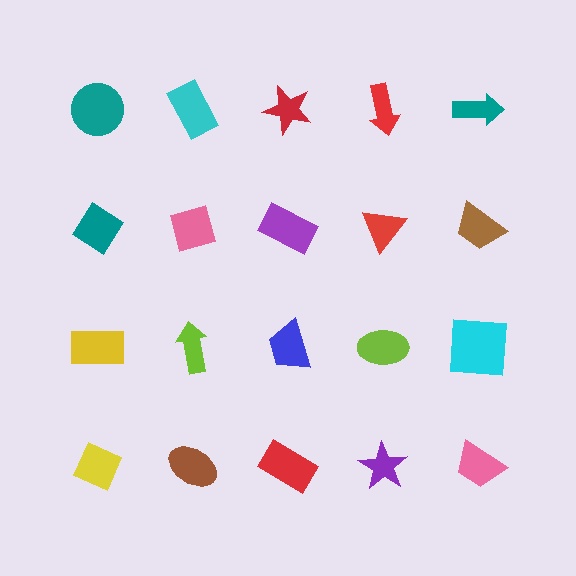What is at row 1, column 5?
A teal arrow.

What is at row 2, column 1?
A teal diamond.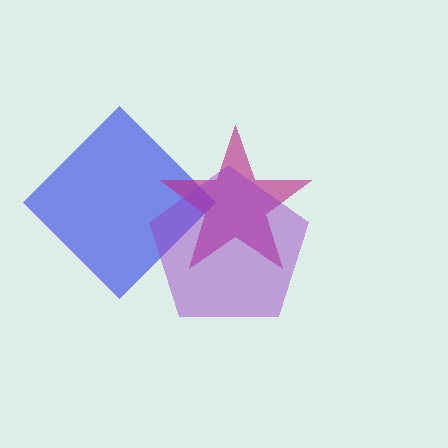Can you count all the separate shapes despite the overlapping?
Yes, there are 3 separate shapes.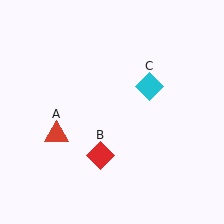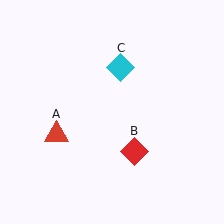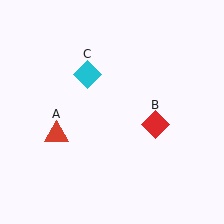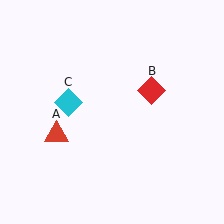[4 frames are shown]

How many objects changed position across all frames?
2 objects changed position: red diamond (object B), cyan diamond (object C).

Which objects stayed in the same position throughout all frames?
Red triangle (object A) remained stationary.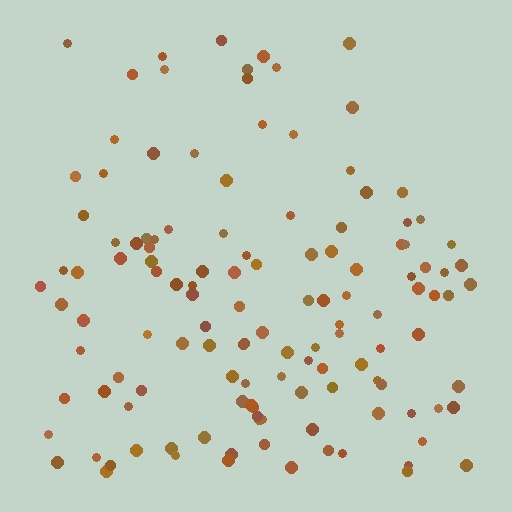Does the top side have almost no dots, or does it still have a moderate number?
Still a moderate number, just noticeably fewer than the bottom.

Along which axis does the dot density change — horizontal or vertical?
Vertical.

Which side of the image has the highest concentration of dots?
The bottom.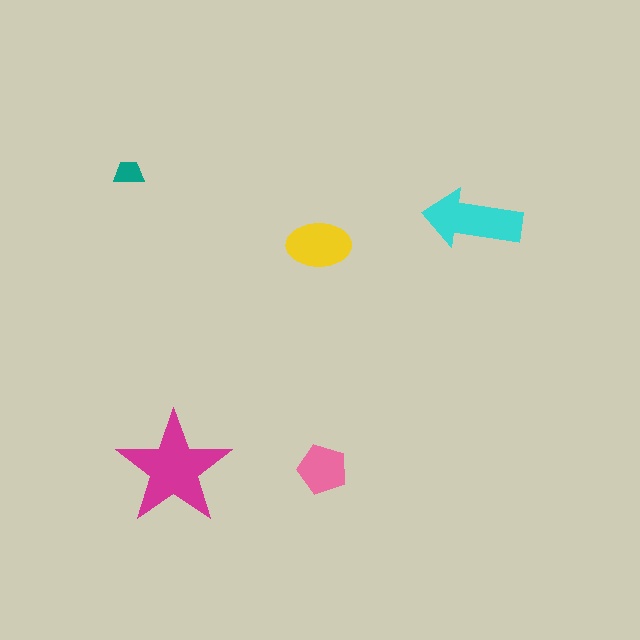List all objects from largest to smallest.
The magenta star, the cyan arrow, the yellow ellipse, the pink pentagon, the teal trapezoid.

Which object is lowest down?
The pink pentagon is bottommost.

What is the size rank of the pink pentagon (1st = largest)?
4th.